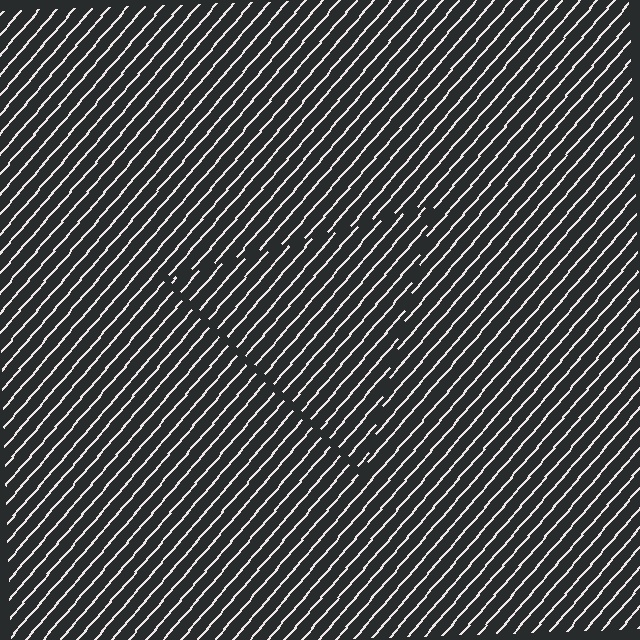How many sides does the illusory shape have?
3 sides — the line-ends trace a triangle.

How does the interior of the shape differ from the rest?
The interior of the shape contains the same grating, shifted by half a period — the contour is defined by the phase discontinuity where line-ends from the inner and outer gratings abut.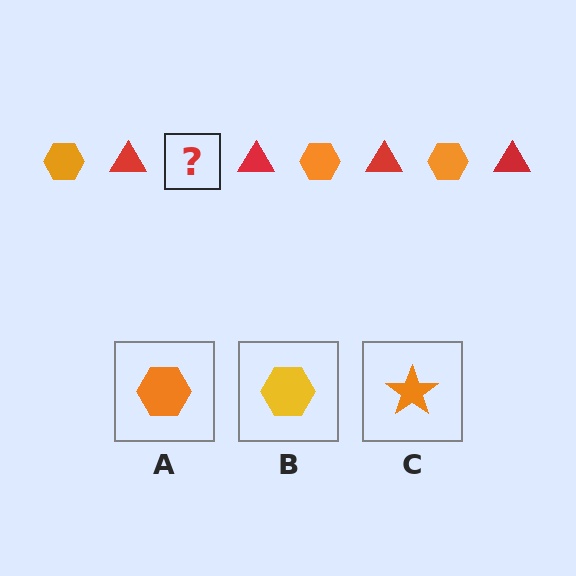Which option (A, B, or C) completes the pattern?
A.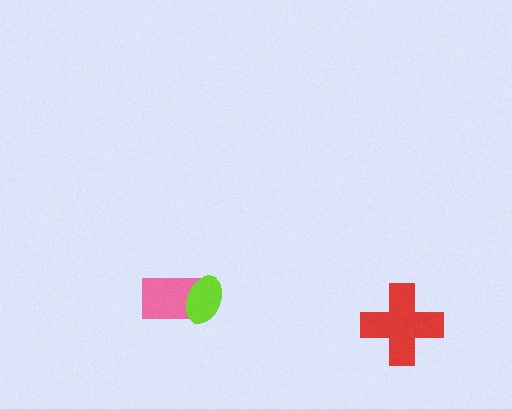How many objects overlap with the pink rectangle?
1 object overlaps with the pink rectangle.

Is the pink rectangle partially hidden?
Yes, it is partially covered by another shape.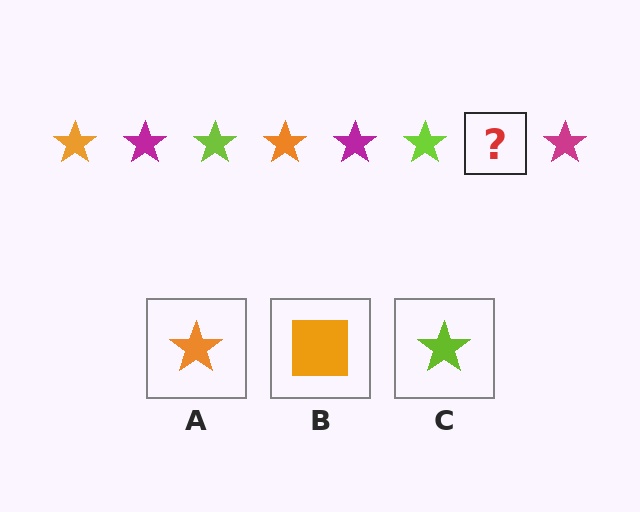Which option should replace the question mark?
Option A.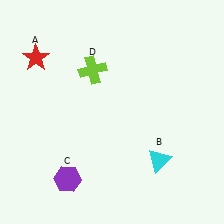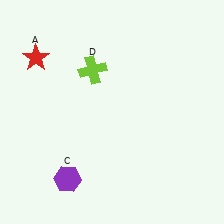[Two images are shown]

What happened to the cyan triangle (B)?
The cyan triangle (B) was removed in Image 2. It was in the bottom-right area of Image 1.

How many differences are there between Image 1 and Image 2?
There is 1 difference between the two images.